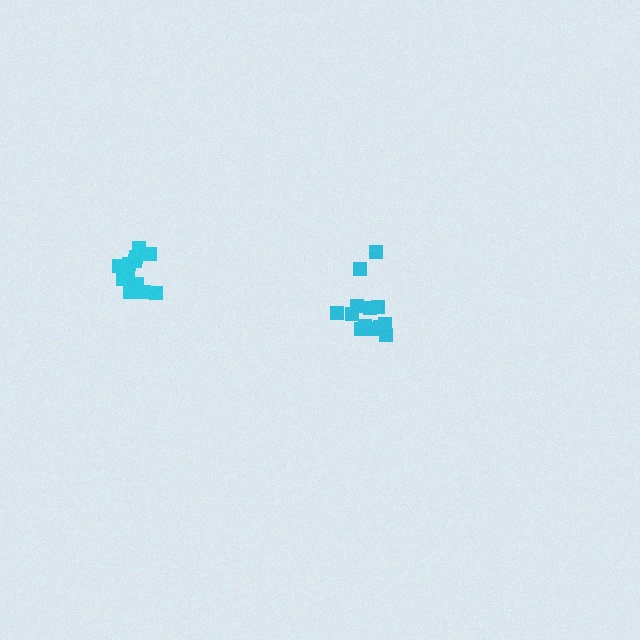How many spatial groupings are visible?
There are 2 spatial groupings.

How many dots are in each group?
Group 1: 13 dots, Group 2: 12 dots (25 total).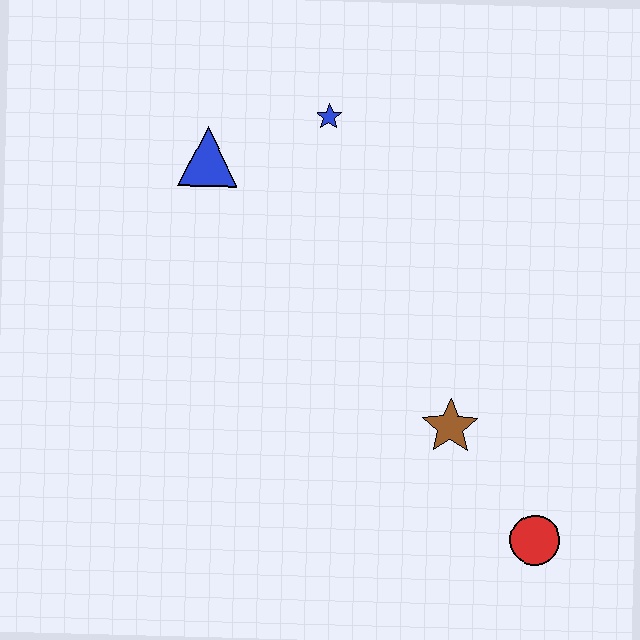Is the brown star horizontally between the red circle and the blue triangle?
Yes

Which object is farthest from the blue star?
The red circle is farthest from the blue star.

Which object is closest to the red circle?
The brown star is closest to the red circle.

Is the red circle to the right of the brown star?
Yes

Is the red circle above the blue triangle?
No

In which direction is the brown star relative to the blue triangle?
The brown star is below the blue triangle.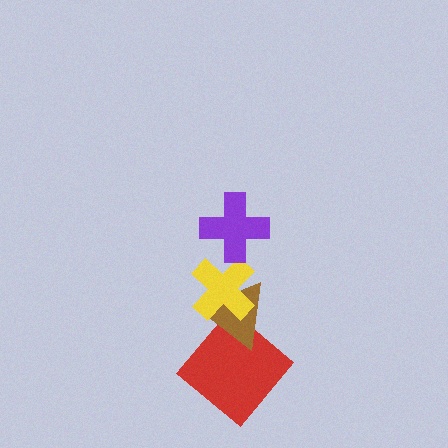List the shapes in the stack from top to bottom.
From top to bottom: the purple cross, the yellow cross, the brown triangle, the red diamond.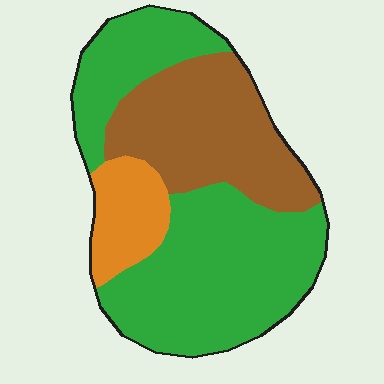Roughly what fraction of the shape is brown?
Brown takes up about one third (1/3) of the shape.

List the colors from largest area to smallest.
From largest to smallest: green, brown, orange.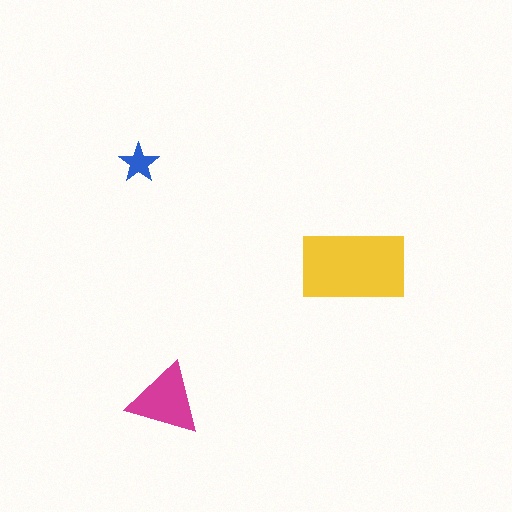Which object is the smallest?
The blue star.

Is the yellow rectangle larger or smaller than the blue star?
Larger.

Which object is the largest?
The yellow rectangle.